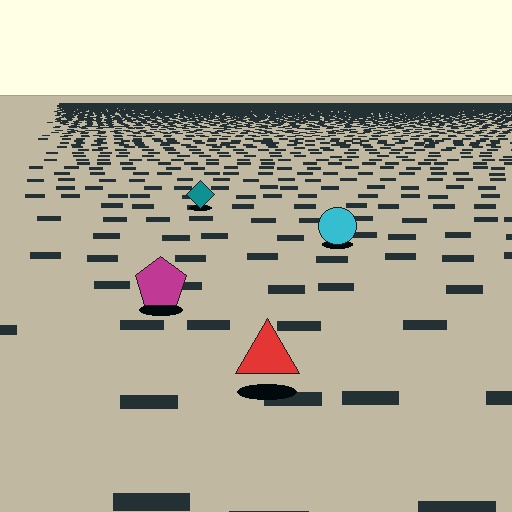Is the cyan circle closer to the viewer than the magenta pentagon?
No. The magenta pentagon is closer — you can tell from the texture gradient: the ground texture is coarser near it.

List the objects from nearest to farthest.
From nearest to farthest: the red triangle, the magenta pentagon, the cyan circle, the teal diamond.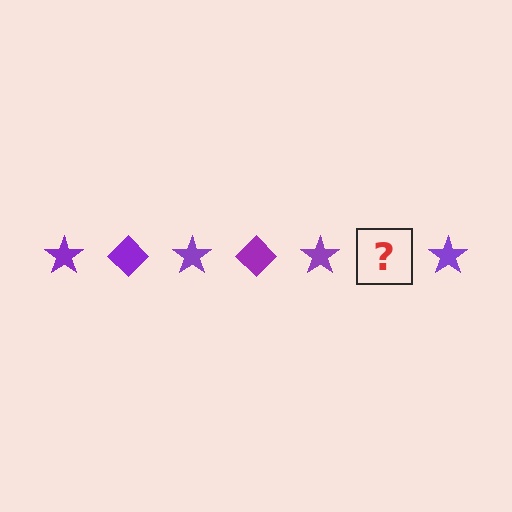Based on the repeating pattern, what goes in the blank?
The blank should be a purple diamond.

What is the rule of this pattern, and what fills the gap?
The rule is that the pattern cycles through star, diamond shapes in purple. The gap should be filled with a purple diamond.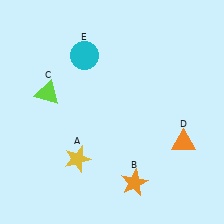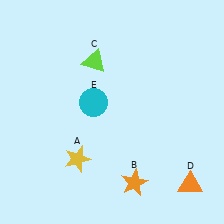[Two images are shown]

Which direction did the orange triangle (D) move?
The orange triangle (D) moved down.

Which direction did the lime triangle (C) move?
The lime triangle (C) moved right.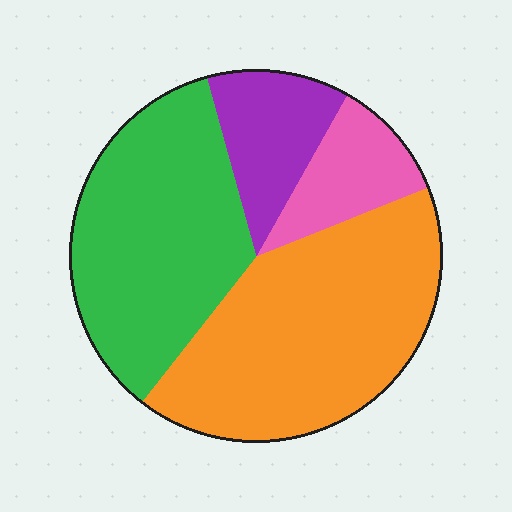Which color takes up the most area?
Orange, at roughly 40%.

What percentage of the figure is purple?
Purple takes up less than a quarter of the figure.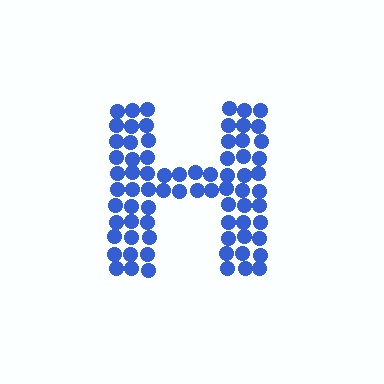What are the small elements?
The small elements are circles.